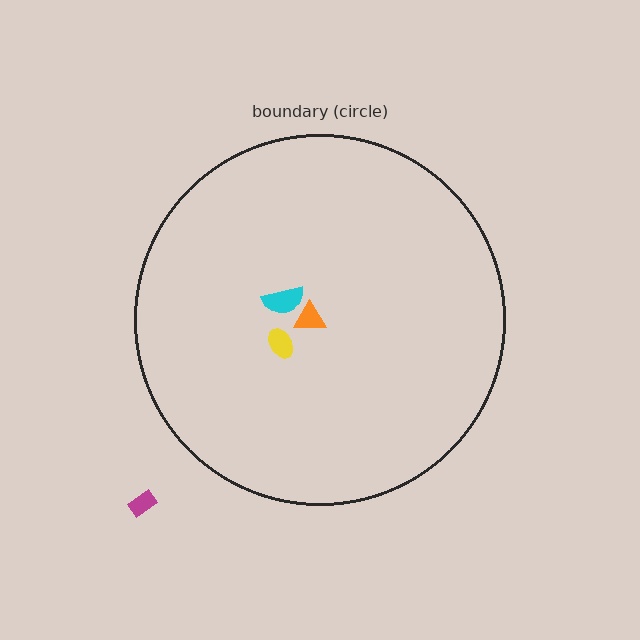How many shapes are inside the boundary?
3 inside, 1 outside.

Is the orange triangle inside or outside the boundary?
Inside.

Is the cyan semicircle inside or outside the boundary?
Inside.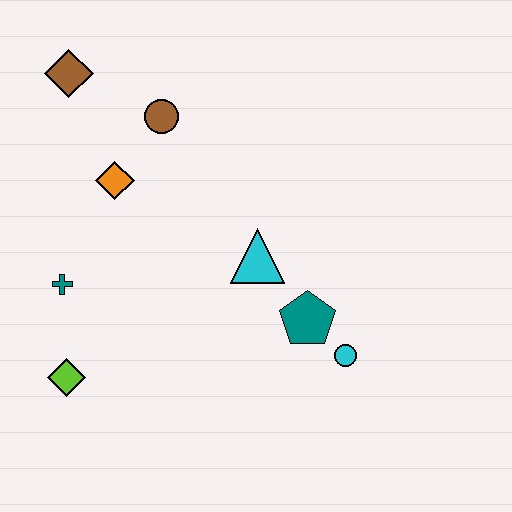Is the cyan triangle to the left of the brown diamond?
No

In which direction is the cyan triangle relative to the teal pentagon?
The cyan triangle is above the teal pentagon.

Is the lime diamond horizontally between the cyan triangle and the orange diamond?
No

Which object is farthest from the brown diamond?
The cyan circle is farthest from the brown diamond.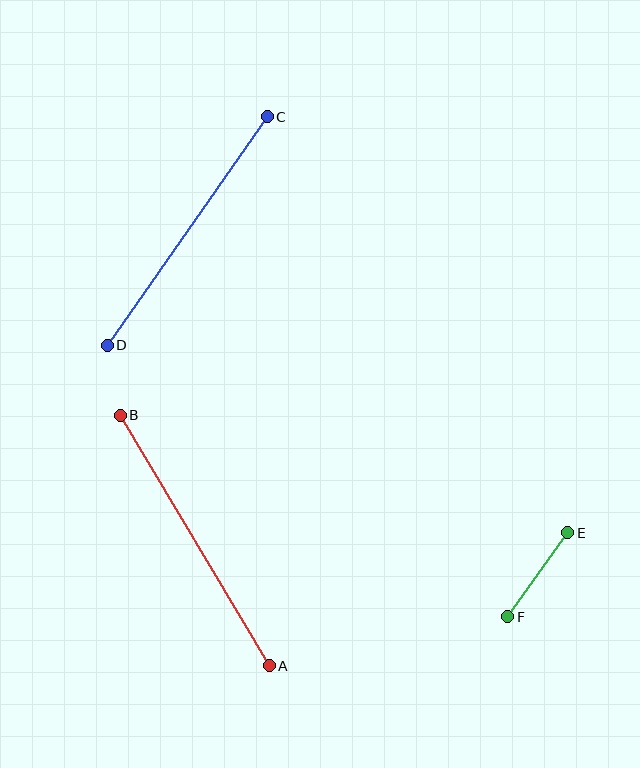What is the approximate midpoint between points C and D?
The midpoint is at approximately (187, 231) pixels.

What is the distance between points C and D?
The distance is approximately 279 pixels.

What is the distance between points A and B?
The distance is approximately 292 pixels.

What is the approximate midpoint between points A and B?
The midpoint is at approximately (195, 541) pixels.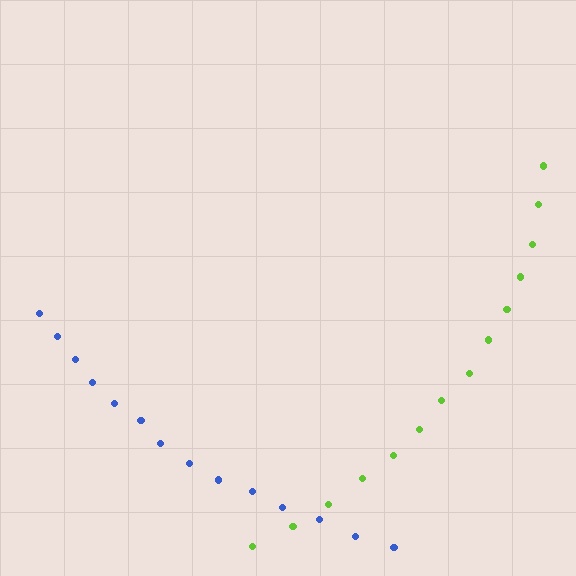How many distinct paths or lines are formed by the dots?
There are 2 distinct paths.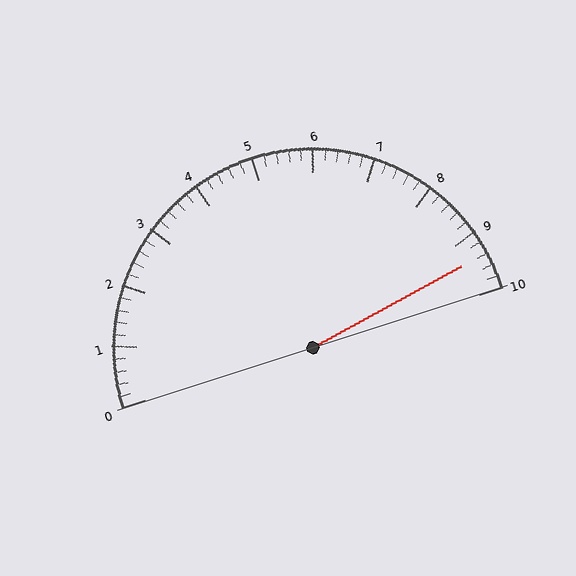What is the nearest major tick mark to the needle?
The nearest major tick mark is 9.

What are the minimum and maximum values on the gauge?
The gauge ranges from 0 to 10.